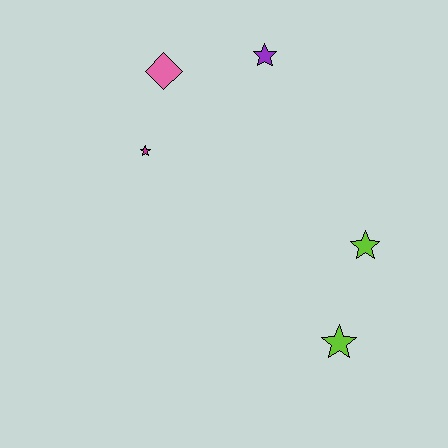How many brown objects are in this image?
There are no brown objects.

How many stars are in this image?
There are 4 stars.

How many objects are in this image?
There are 5 objects.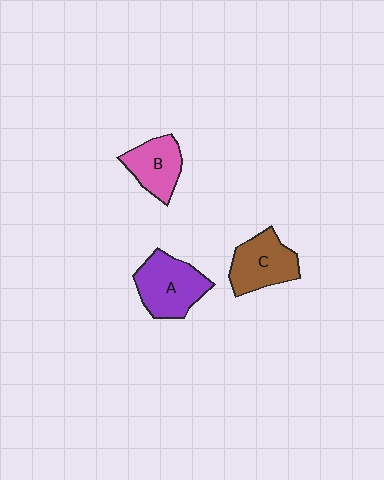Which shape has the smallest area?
Shape B (pink).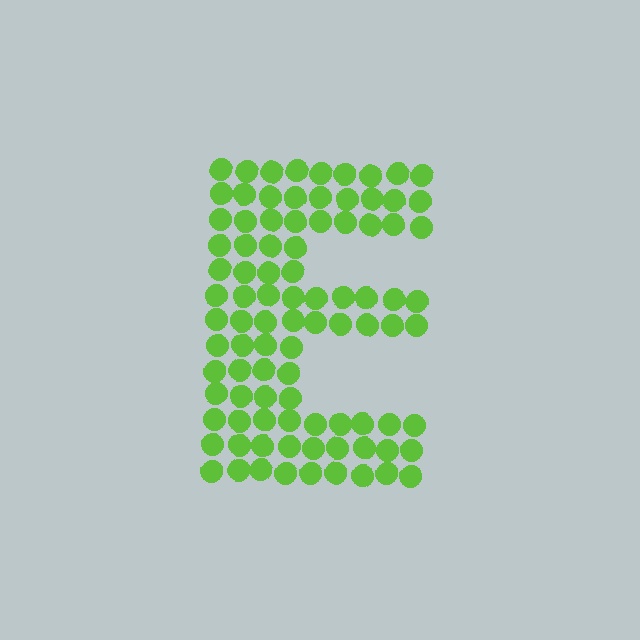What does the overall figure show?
The overall figure shows the letter E.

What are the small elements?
The small elements are circles.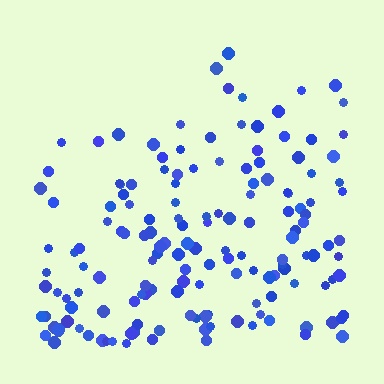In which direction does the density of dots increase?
From top to bottom, with the bottom side densest.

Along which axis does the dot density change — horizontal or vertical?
Vertical.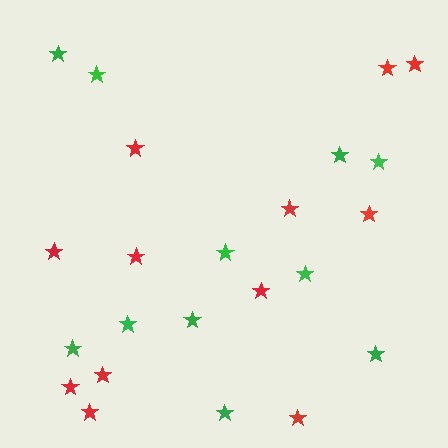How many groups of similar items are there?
There are 2 groups: one group of green stars (11) and one group of red stars (12).